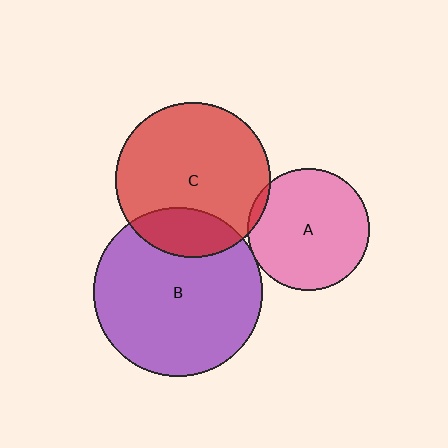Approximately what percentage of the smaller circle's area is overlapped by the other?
Approximately 5%.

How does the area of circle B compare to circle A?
Approximately 1.9 times.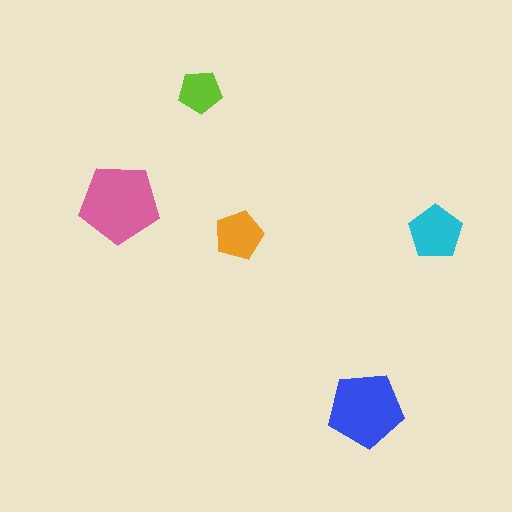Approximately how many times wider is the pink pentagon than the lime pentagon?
About 2 times wider.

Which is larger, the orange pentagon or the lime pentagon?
The orange one.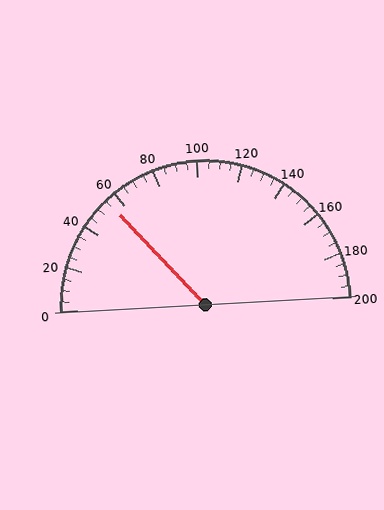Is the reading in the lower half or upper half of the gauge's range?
The reading is in the lower half of the range (0 to 200).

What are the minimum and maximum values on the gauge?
The gauge ranges from 0 to 200.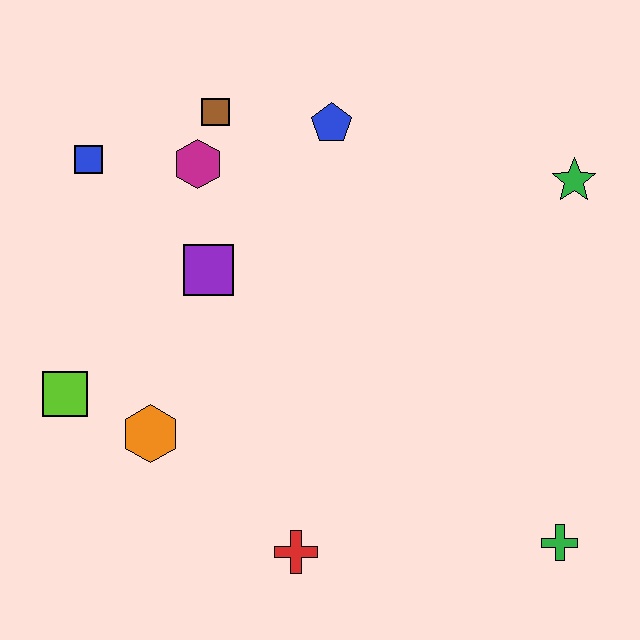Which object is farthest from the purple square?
The green cross is farthest from the purple square.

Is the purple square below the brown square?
Yes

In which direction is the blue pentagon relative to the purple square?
The blue pentagon is above the purple square.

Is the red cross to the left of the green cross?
Yes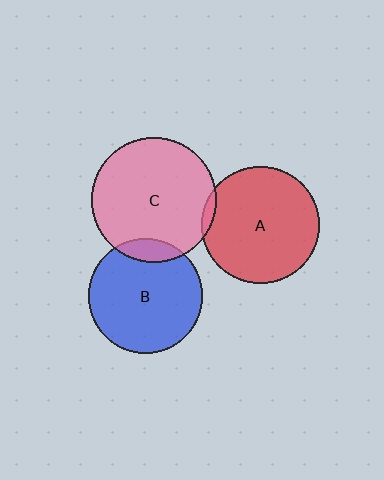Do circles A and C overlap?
Yes.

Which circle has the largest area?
Circle C (pink).